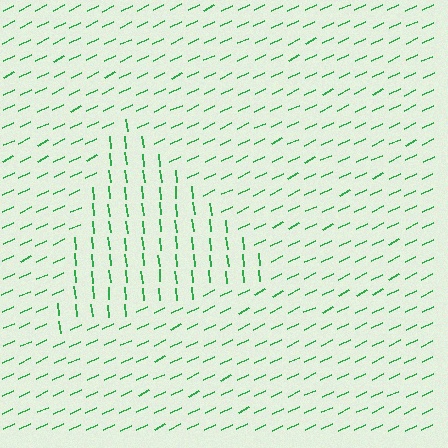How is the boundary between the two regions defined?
The boundary is defined purely by a change in line orientation (approximately 71 degrees difference). All lines are the same color and thickness.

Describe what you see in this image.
The image is filled with small green line segments. A triangle region in the image has lines oriented differently from the surrounding lines, creating a visible texture boundary.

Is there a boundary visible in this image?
Yes, there is a texture boundary formed by a change in line orientation.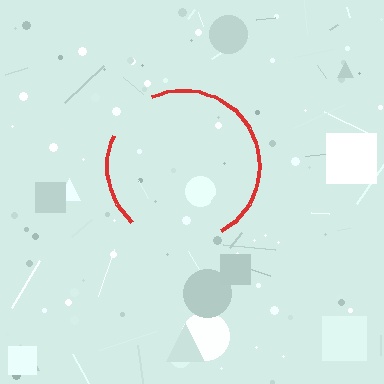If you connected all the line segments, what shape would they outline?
They would outline a circle.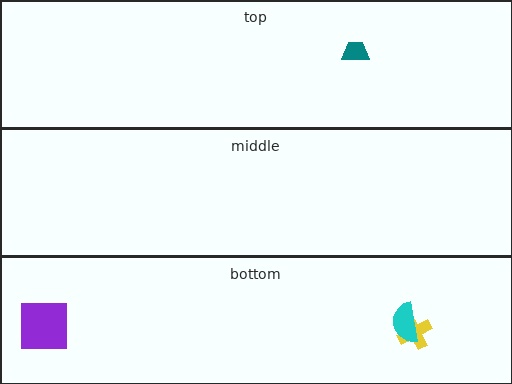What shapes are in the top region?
The teal trapezoid.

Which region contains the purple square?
The bottom region.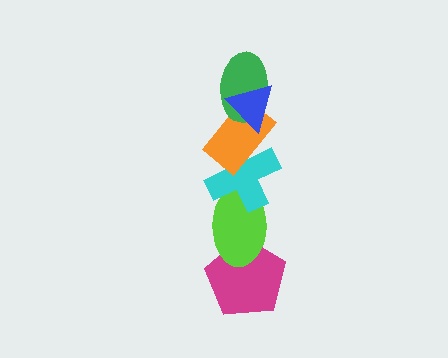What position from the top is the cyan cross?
The cyan cross is 4th from the top.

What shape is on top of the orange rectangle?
The green ellipse is on top of the orange rectangle.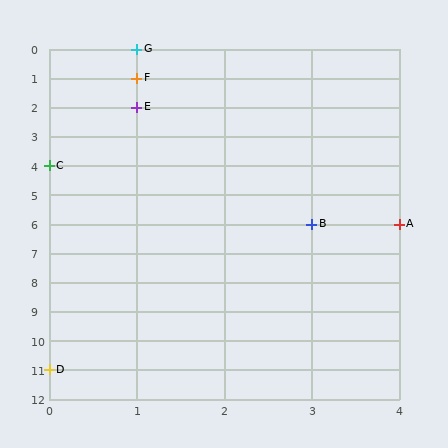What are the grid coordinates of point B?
Point B is at grid coordinates (3, 6).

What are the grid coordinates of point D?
Point D is at grid coordinates (0, 11).